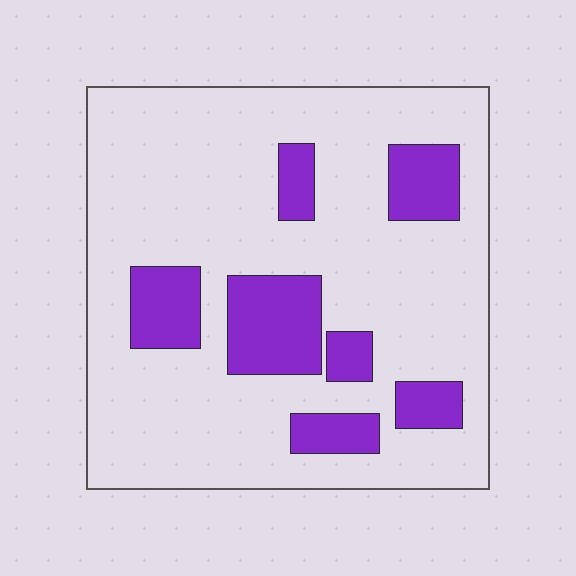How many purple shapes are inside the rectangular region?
7.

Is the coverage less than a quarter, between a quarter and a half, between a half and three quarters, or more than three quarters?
Less than a quarter.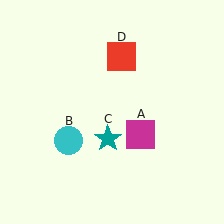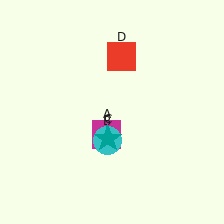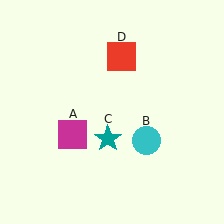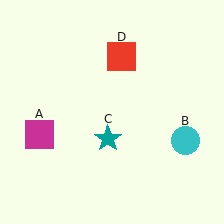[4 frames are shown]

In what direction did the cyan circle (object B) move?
The cyan circle (object B) moved right.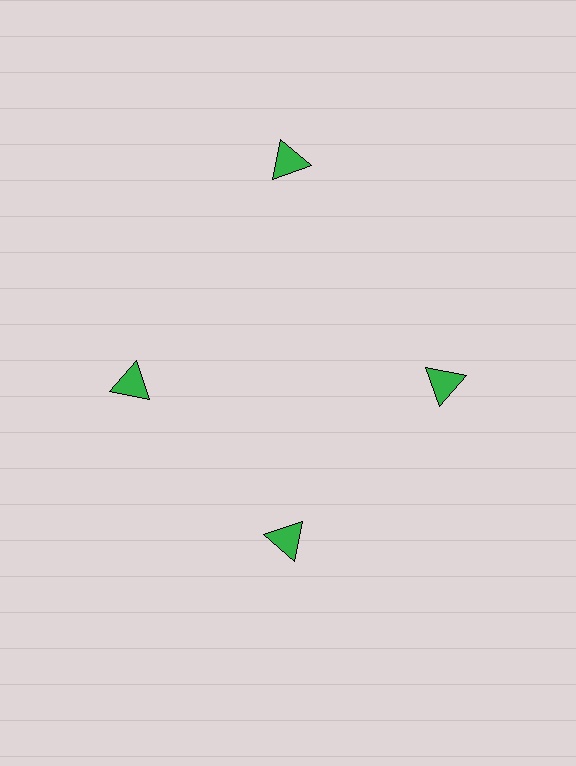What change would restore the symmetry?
The symmetry would be restored by moving it inward, back onto the ring so that all 4 triangles sit at equal angles and equal distance from the center.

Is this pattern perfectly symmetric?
No. The 4 green triangles are arranged in a ring, but one element near the 12 o'clock position is pushed outward from the center, breaking the 4-fold rotational symmetry.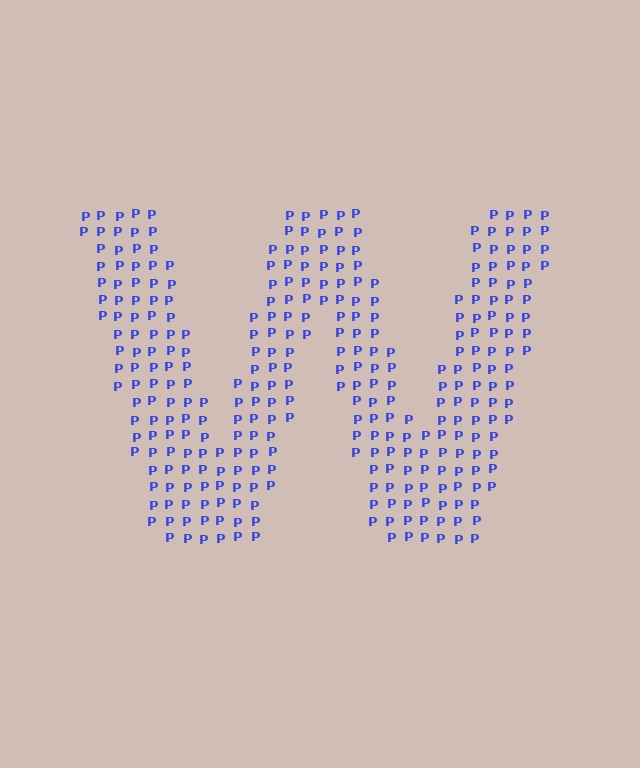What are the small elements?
The small elements are letter P's.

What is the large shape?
The large shape is the letter W.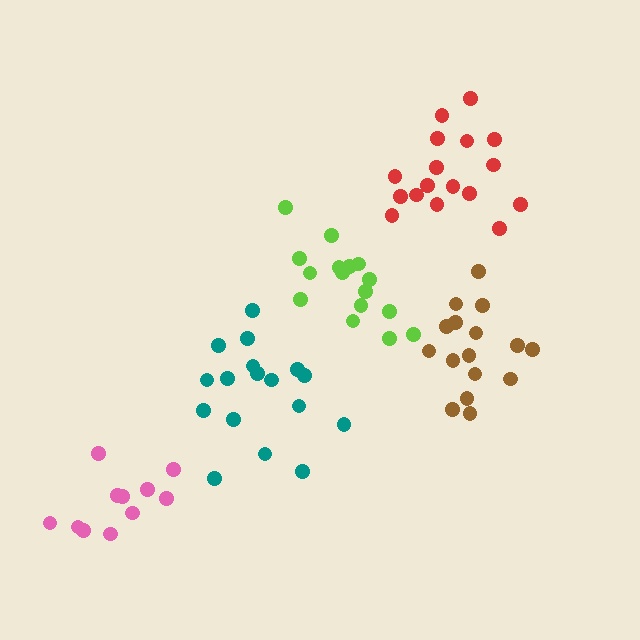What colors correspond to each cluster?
The clusters are colored: teal, brown, red, lime, pink.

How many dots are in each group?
Group 1: 17 dots, Group 2: 16 dots, Group 3: 17 dots, Group 4: 16 dots, Group 5: 11 dots (77 total).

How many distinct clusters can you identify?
There are 5 distinct clusters.